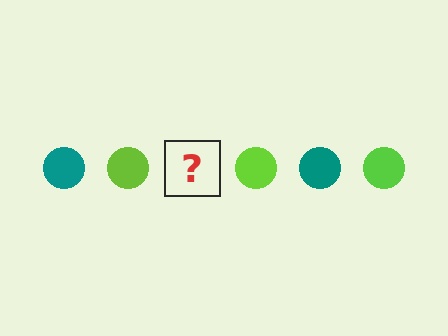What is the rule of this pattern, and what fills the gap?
The rule is that the pattern cycles through teal, lime circles. The gap should be filled with a teal circle.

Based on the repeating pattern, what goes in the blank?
The blank should be a teal circle.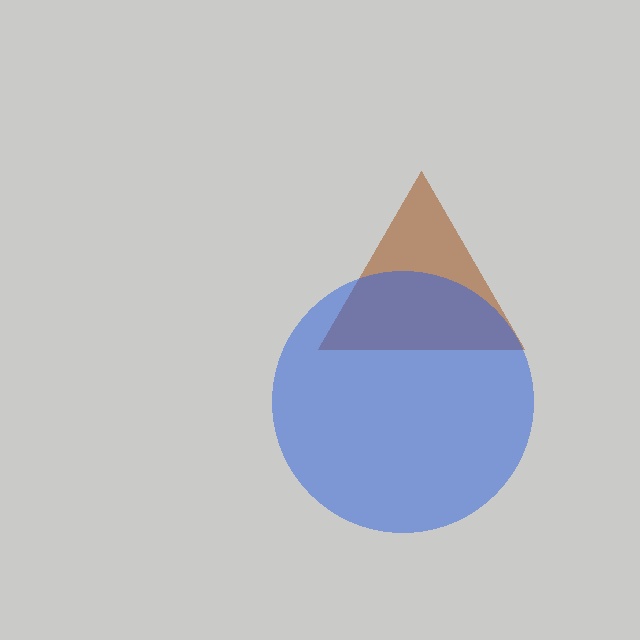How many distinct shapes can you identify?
There are 2 distinct shapes: a brown triangle, a blue circle.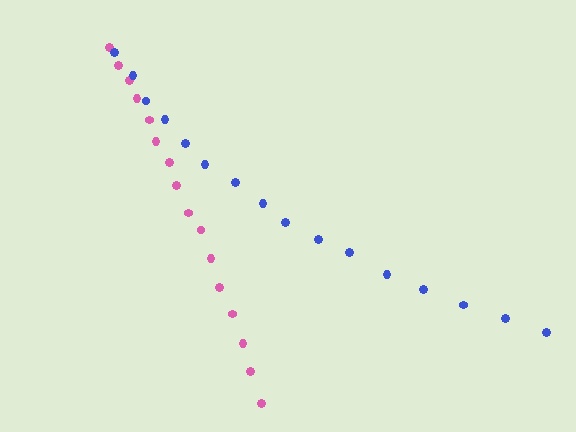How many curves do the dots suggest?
There are 2 distinct paths.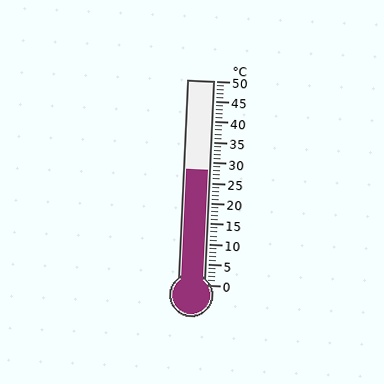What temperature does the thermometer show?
The thermometer shows approximately 28°C.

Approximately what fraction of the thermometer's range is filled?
The thermometer is filled to approximately 55% of its range.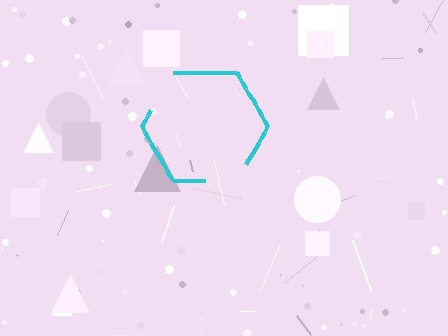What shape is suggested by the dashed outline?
The dashed outline suggests a hexagon.